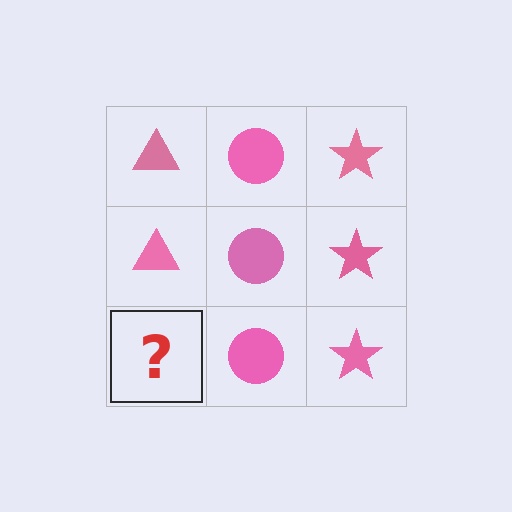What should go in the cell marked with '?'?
The missing cell should contain a pink triangle.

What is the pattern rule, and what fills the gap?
The rule is that each column has a consistent shape. The gap should be filled with a pink triangle.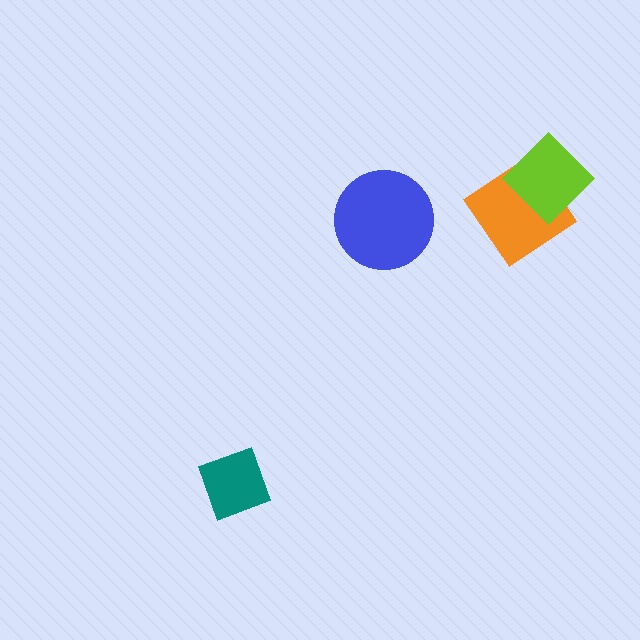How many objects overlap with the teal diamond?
0 objects overlap with the teal diamond.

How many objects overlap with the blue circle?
0 objects overlap with the blue circle.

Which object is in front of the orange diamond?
The lime diamond is in front of the orange diamond.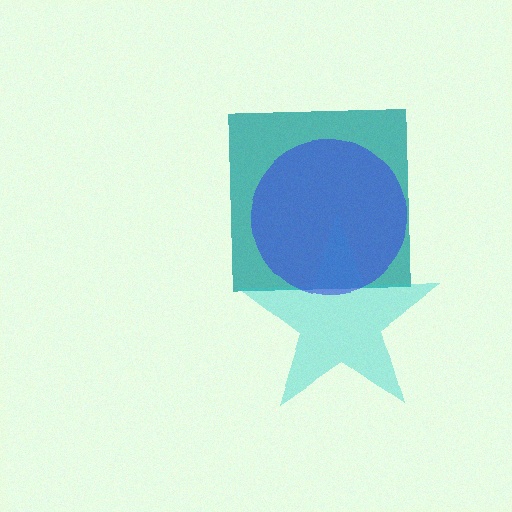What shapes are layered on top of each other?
The layered shapes are: a teal square, a cyan star, a blue circle.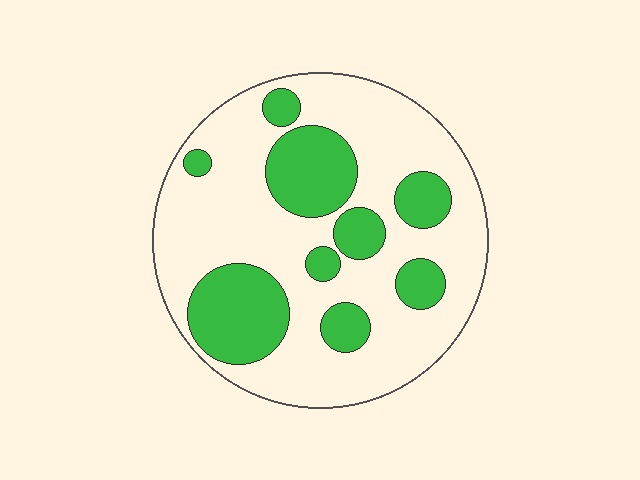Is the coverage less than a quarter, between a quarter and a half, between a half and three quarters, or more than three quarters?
Between a quarter and a half.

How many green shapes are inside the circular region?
9.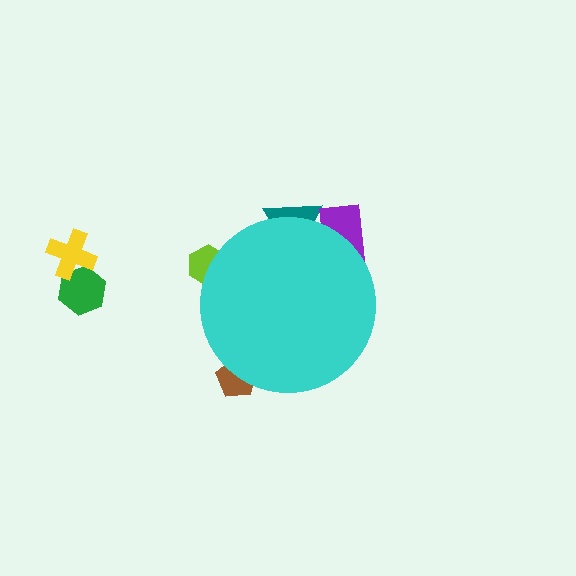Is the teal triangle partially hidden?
Yes, the teal triangle is partially hidden behind the cyan circle.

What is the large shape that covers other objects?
A cyan circle.